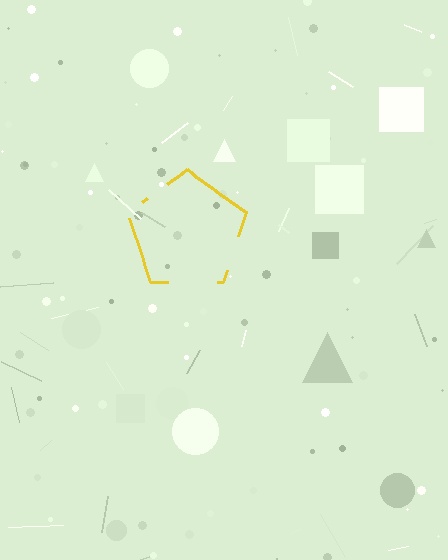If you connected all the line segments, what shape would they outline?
They would outline a pentagon.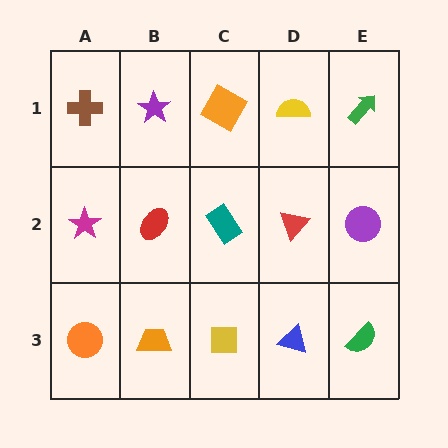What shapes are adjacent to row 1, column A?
A magenta star (row 2, column A), a purple star (row 1, column B).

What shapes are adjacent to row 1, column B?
A red ellipse (row 2, column B), a brown cross (row 1, column A), an orange diamond (row 1, column C).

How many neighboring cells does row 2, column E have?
3.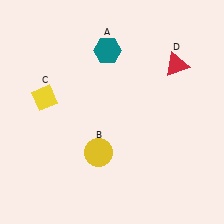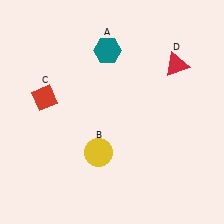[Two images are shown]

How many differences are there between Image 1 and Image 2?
There is 1 difference between the two images.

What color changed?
The diamond (C) changed from yellow in Image 1 to red in Image 2.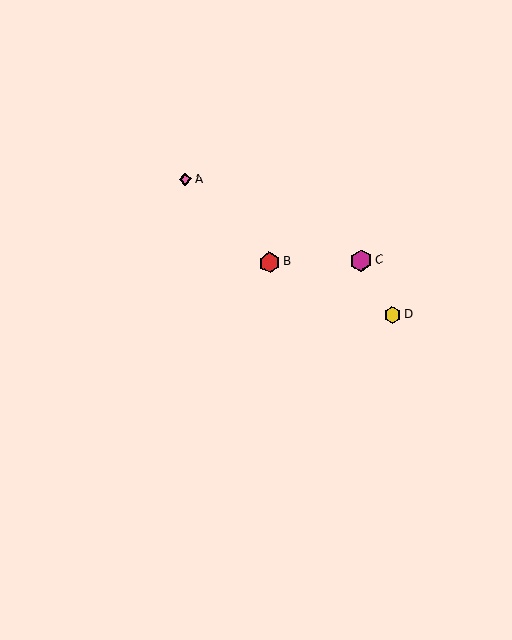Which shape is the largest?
The magenta hexagon (labeled C) is the largest.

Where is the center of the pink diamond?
The center of the pink diamond is at (185, 179).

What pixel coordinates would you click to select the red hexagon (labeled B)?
Click at (270, 262) to select the red hexagon B.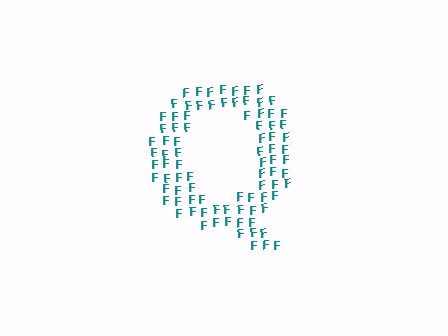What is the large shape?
The large shape is the letter Q.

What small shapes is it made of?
It is made of small letter F's.